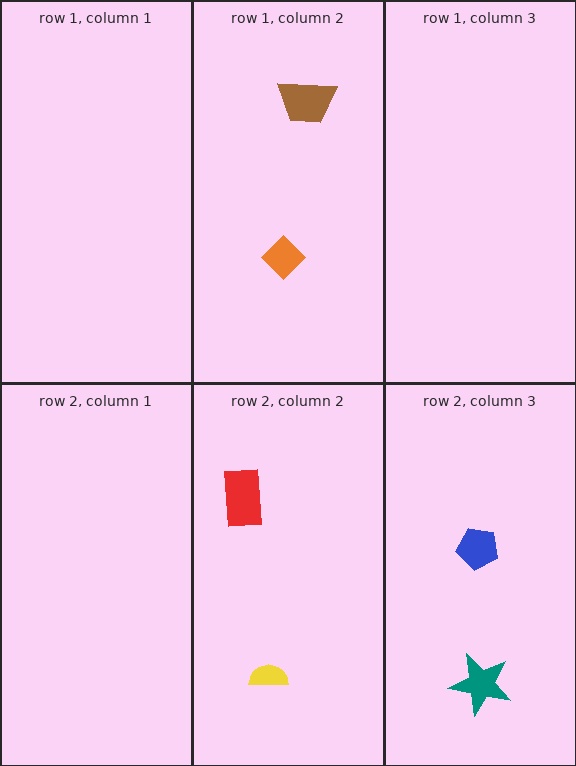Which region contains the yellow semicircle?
The row 2, column 2 region.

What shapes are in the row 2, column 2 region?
The red rectangle, the yellow semicircle.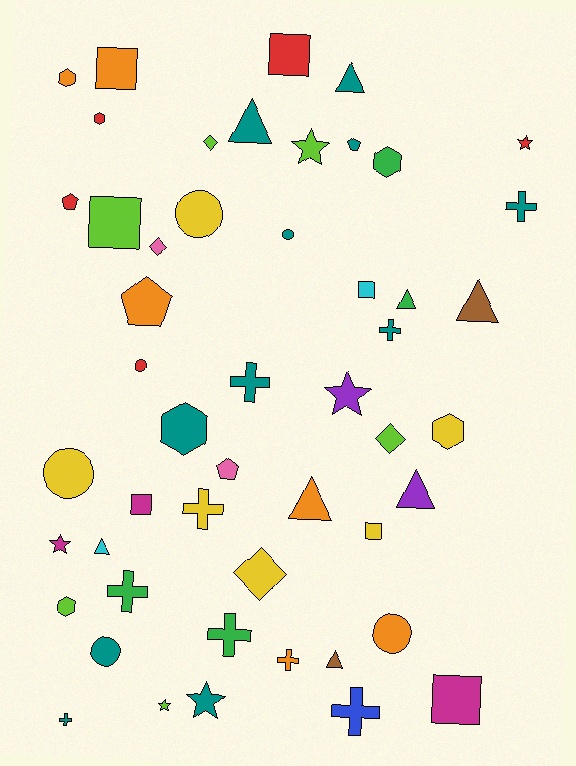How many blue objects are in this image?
There is 1 blue object.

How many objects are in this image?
There are 50 objects.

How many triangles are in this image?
There are 8 triangles.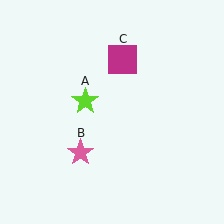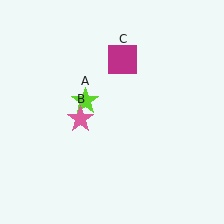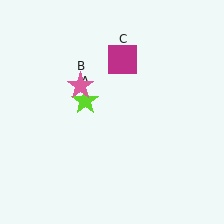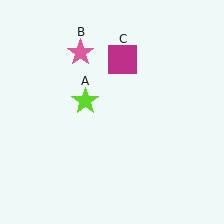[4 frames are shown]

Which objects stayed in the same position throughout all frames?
Lime star (object A) and magenta square (object C) remained stationary.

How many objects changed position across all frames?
1 object changed position: pink star (object B).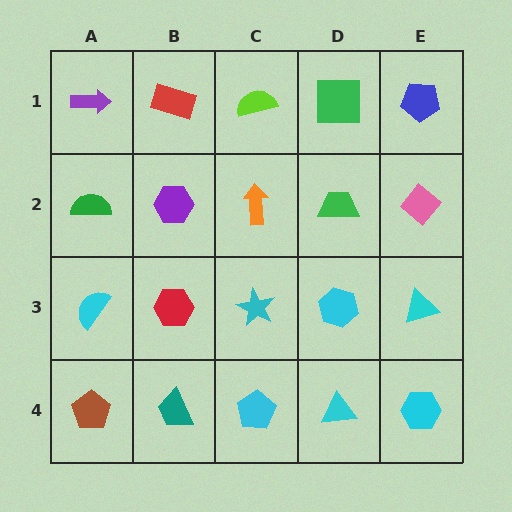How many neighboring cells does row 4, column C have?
3.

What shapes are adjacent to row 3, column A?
A green semicircle (row 2, column A), a brown pentagon (row 4, column A), a red hexagon (row 3, column B).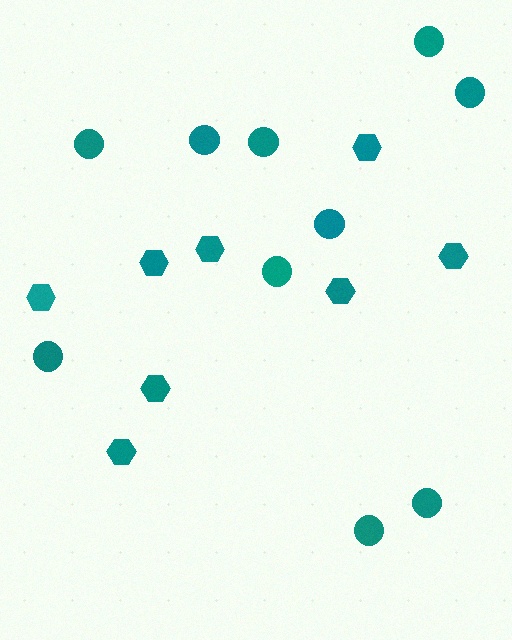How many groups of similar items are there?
There are 2 groups: one group of hexagons (8) and one group of circles (10).